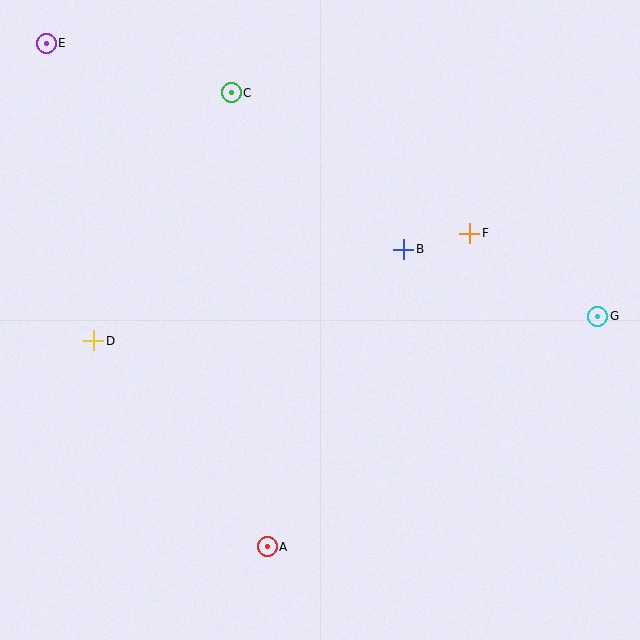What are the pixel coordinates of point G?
Point G is at (598, 316).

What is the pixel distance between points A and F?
The distance between A and F is 374 pixels.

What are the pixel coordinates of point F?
Point F is at (470, 233).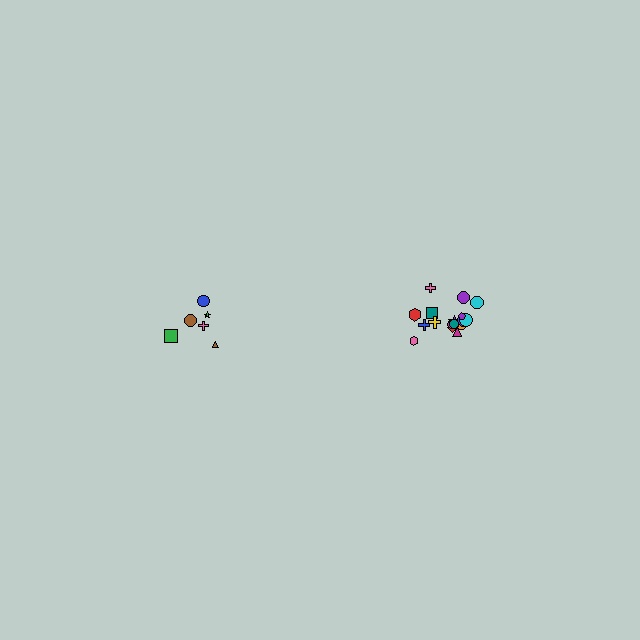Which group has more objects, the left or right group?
The right group.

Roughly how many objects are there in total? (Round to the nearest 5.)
Roughly 25 objects in total.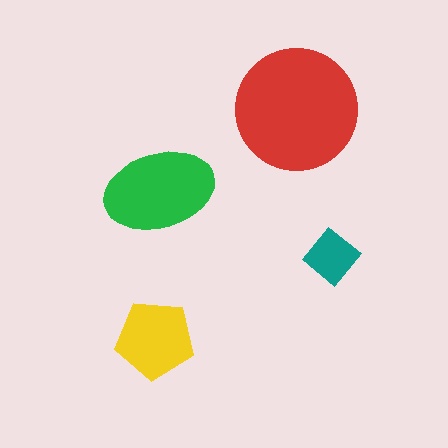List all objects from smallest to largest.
The teal diamond, the yellow pentagon, the green ellipse, the red circle.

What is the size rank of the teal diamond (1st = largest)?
4th.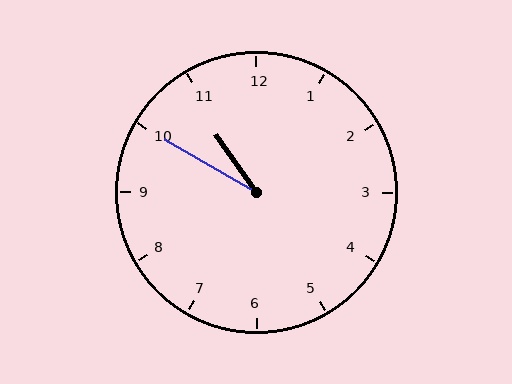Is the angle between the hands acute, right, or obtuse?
It is acute.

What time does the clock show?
10:50.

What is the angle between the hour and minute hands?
Approximately 25 degrees.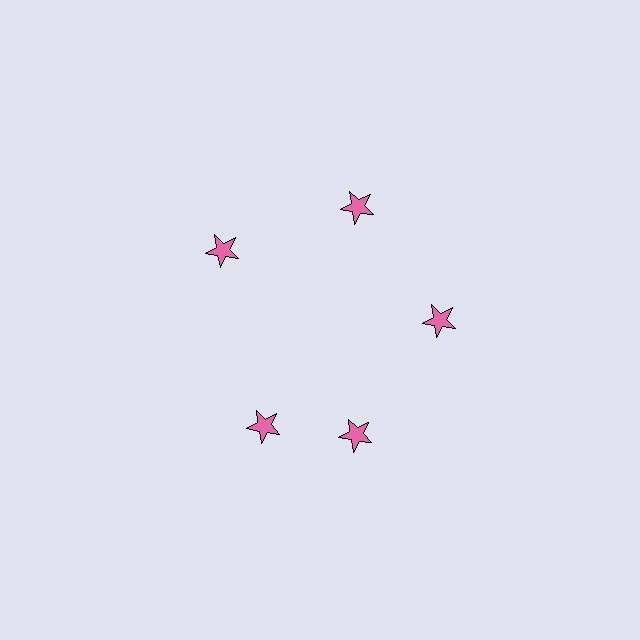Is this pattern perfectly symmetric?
No. The 5 pink stars are arranged in a ring, but one element near the 8 o'clock position is rotated out of alignment along the ring, breaking the 5-fold rotational symmetry.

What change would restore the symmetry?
The symmetry would be restored by rotating it back into even spacing with its neighbors so that all 5 stars sit at equal angles and equal distance from the center.